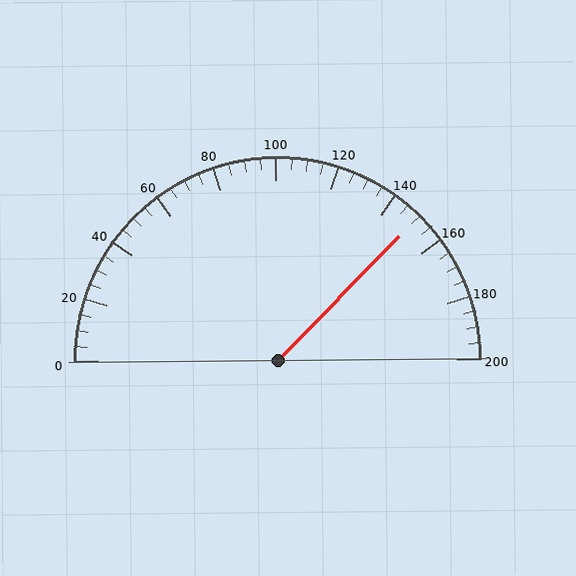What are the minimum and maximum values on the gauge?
The gauge ranges from 0 to 200.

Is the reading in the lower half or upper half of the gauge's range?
The reading is in the upper half of the range (0 to 200).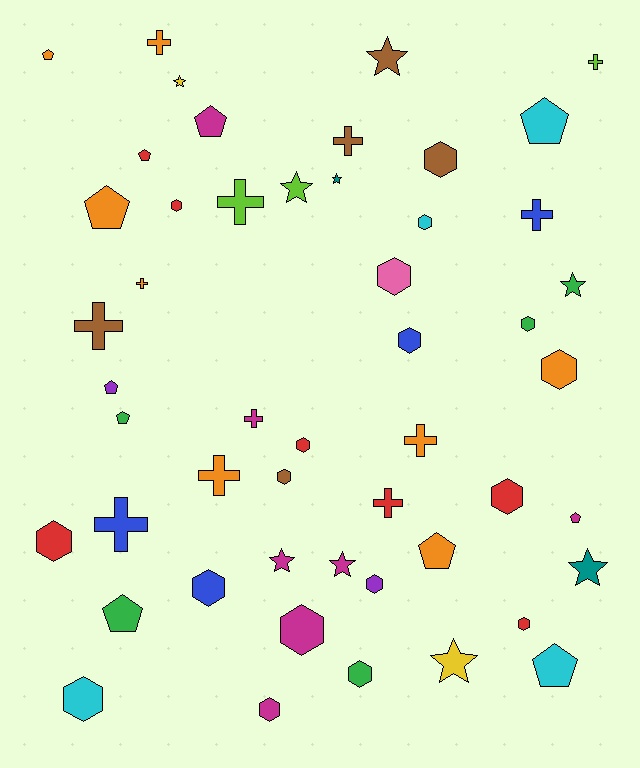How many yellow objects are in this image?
There are 2 yellow objects.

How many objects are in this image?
There are 50 objects.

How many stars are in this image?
There are 9 stars.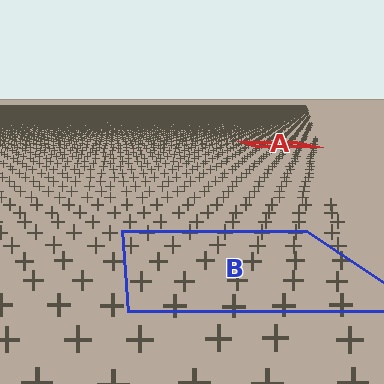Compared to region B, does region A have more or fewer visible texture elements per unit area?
Region A has more texture elements per unit area — they are packed more densely because it is farther away.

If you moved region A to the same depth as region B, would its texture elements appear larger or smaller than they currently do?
They would appear larger. At a closer depth, the same texture elements are projected at a bigger on-screen size.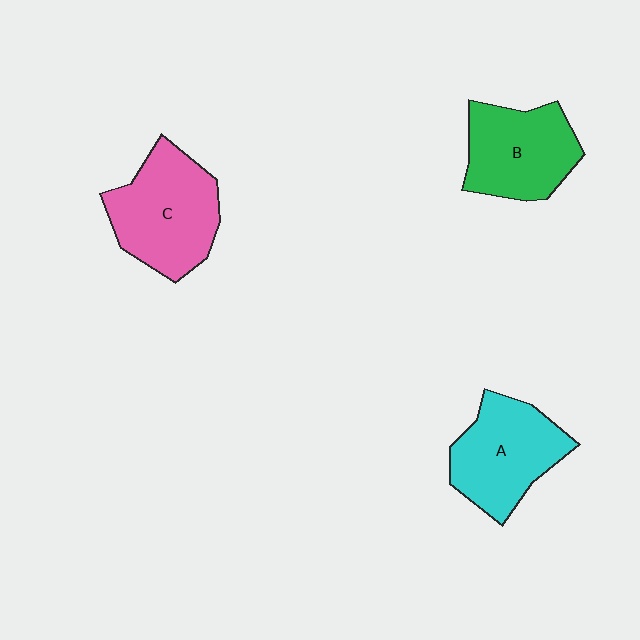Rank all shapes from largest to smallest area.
From largest to smallest: C (pink), A (cyan), B (green).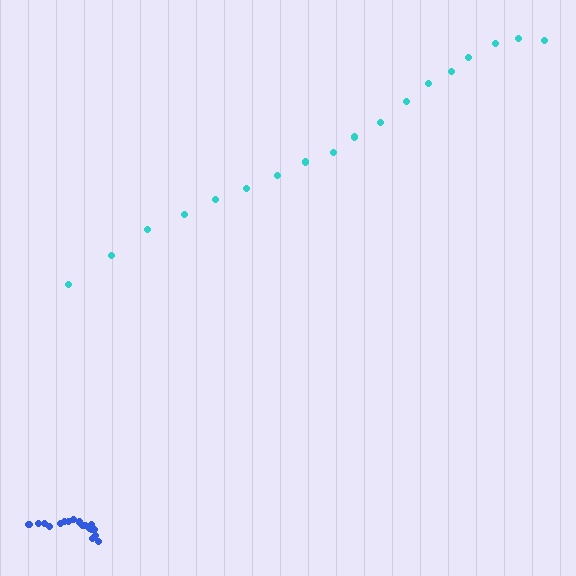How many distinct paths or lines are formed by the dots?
There are 2 distinct paths.